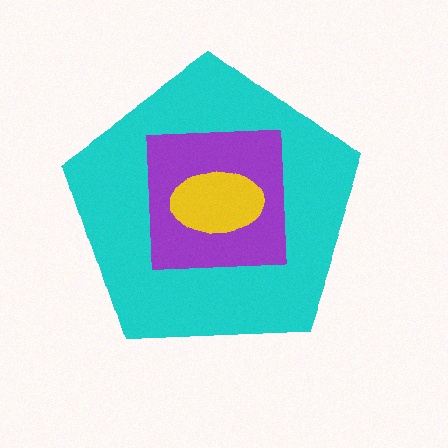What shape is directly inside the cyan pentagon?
The purple square.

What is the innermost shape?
The yellow ellipse.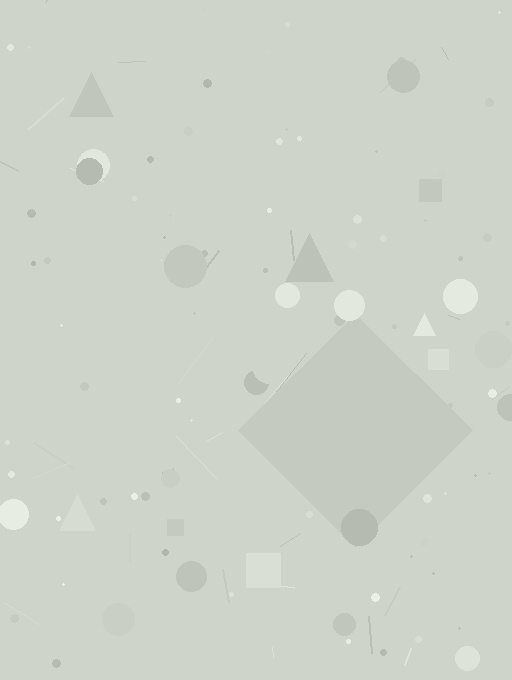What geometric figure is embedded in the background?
A diamond is embedded in the background.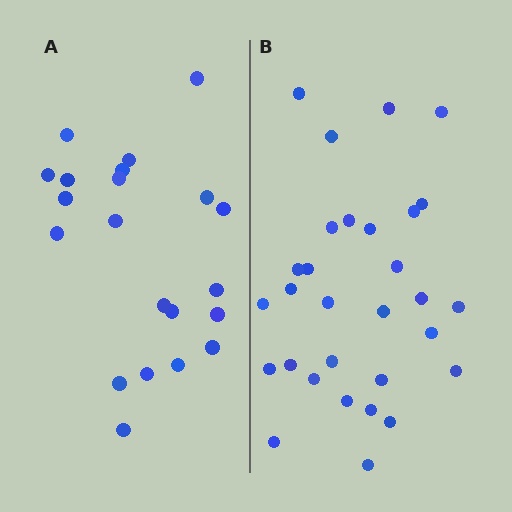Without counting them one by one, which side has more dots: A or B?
Region B (the right region) has more dots.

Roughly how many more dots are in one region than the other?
Region B has roughly 8 or so more dots than region A.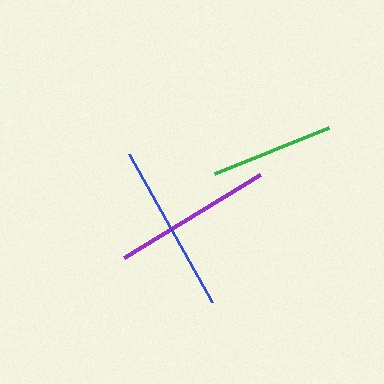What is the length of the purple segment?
The purple segment is approximately 159 pixels long.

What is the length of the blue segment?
The blue segment is approximately 169 pixels long.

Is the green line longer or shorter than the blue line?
The blue line is longer than the green line.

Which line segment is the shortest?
The green line is the shortest at approximately 123 pixels.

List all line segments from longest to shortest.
From longest to shortest: blue, purple, green.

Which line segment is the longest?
The blue line is the longest at approximately 169 pixels.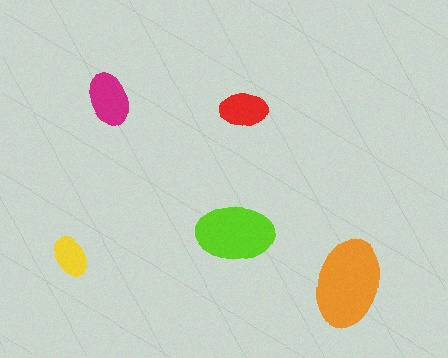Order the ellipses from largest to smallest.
the orange one, the lime one, the magenta one, the red one, the yellow one.